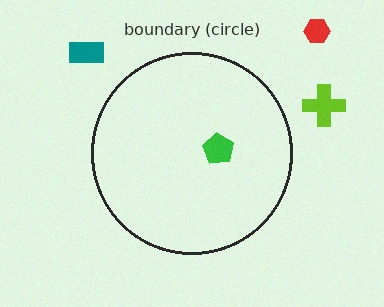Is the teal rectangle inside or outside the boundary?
Outside.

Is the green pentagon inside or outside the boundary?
Inside.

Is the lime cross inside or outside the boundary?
Outside.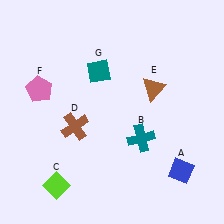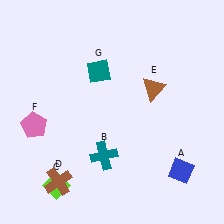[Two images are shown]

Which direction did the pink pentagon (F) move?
The pink pentagon (F) moved down.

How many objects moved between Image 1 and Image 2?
3 objects moved between the two images.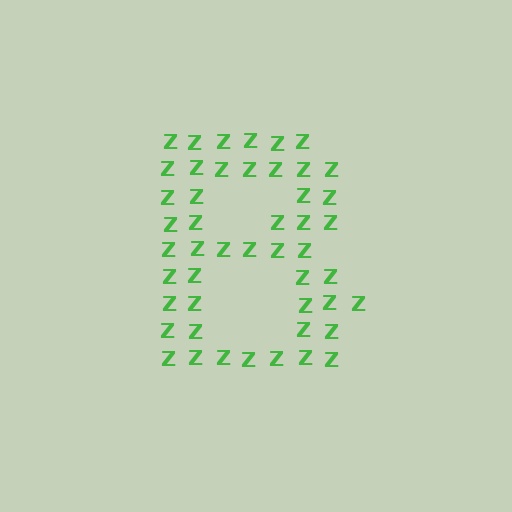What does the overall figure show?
The overall figure shows the letter B.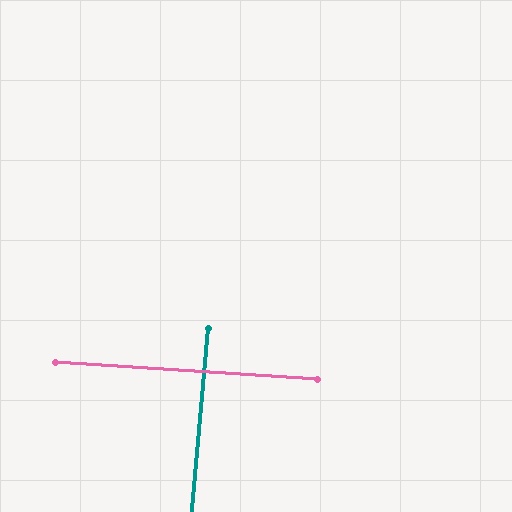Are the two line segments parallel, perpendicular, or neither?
Perpendicular — they meet at approximately 89°.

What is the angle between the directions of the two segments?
Approximately 89 degrees.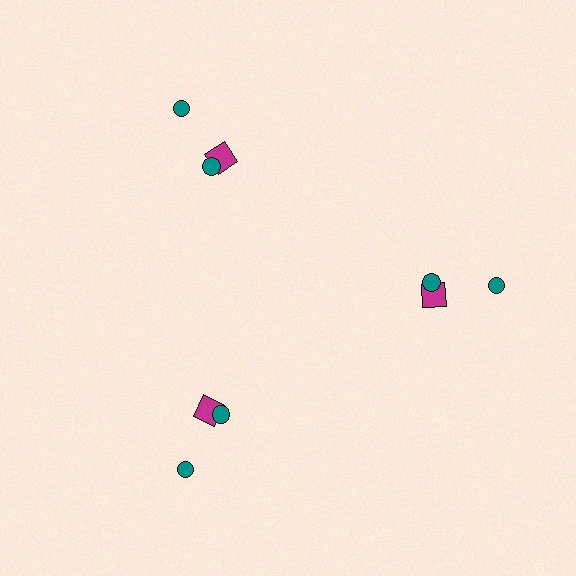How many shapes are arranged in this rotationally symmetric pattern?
There are 9 shapes, arranged in 3 groups of 3.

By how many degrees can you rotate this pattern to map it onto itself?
The pattern maps onto itself every 120 degrees of rotation.